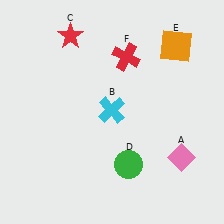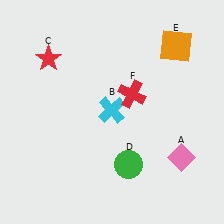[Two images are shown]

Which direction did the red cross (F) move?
The red cross (F) moved down.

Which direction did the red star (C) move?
The red star (C) moved down.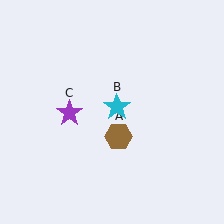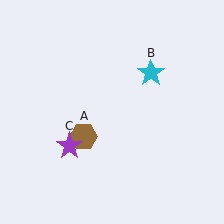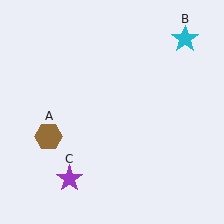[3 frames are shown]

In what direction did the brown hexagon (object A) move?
The brown hexagon (object A) moved left.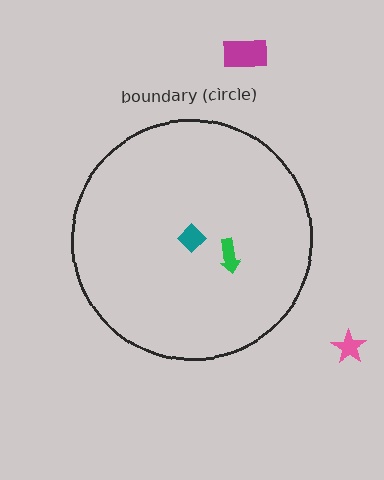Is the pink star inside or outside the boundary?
Outside.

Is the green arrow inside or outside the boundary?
Inside.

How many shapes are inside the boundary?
2 inside, 2 outside.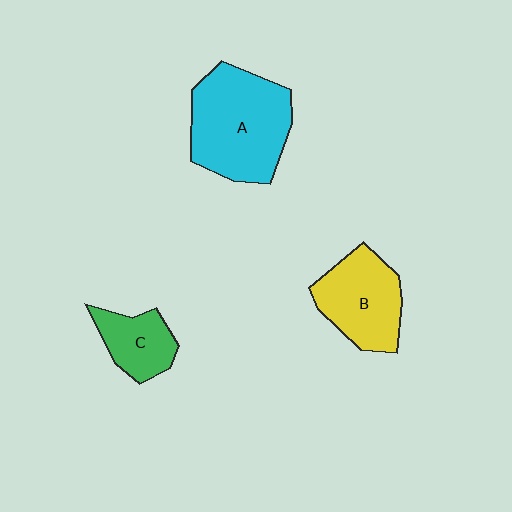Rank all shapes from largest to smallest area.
From largest to smallest: A (cyan), B (yellow), C (green).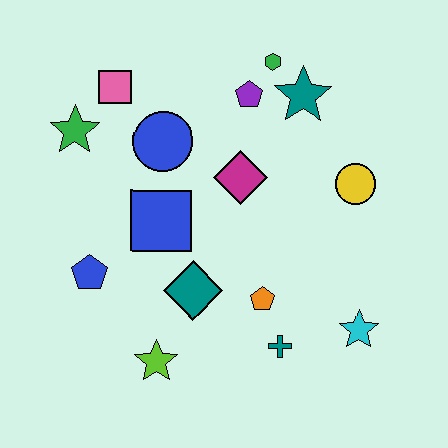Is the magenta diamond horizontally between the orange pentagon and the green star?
Yes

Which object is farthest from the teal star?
The lime star is farthest from the teal star.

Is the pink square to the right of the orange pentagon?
No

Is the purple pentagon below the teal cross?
No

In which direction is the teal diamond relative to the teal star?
The teal diamond is below the teal star.